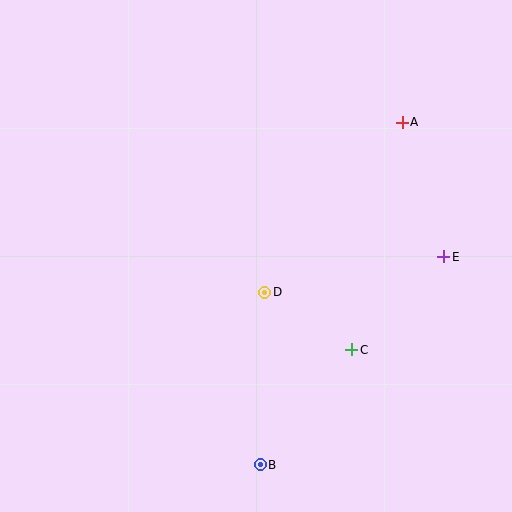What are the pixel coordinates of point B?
Point B is at (260, 465).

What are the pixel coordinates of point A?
Point A is at (402, 122).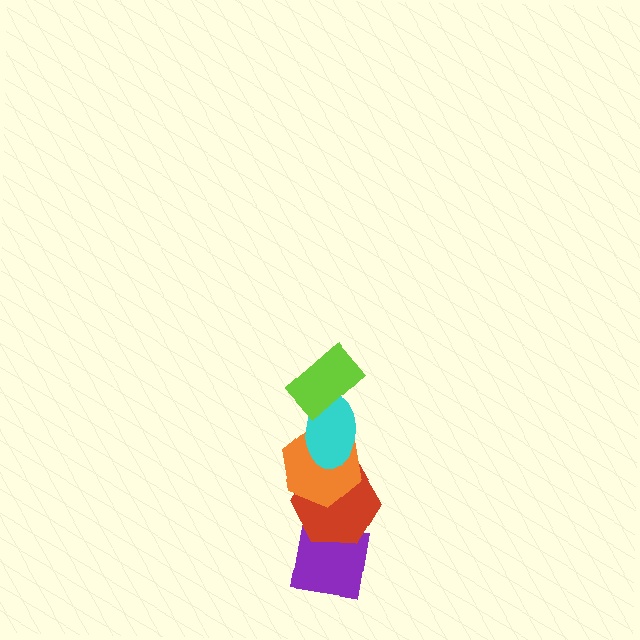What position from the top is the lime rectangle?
The lime rectangle is 1st from the top.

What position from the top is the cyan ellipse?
The cyan ellipse is 2nd from the top.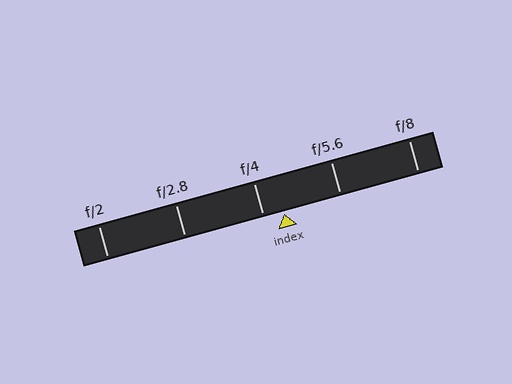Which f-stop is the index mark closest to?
The index mark is closest to f/4.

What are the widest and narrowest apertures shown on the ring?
The widest aperture shown is f/2 and the narrowest is f/8.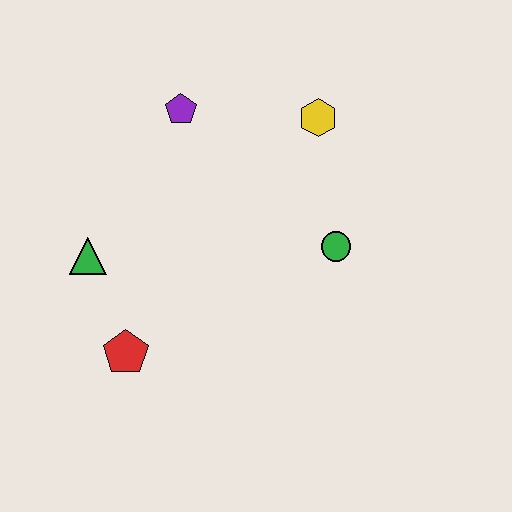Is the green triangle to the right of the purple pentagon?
No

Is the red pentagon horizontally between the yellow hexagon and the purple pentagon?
No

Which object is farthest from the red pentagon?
The yellow hexagon is farthest from the red pentagon.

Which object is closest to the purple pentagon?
The yellow hexagon is closest to the purple pentagon.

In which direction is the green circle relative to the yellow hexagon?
The green circle is below the yellow hexagon.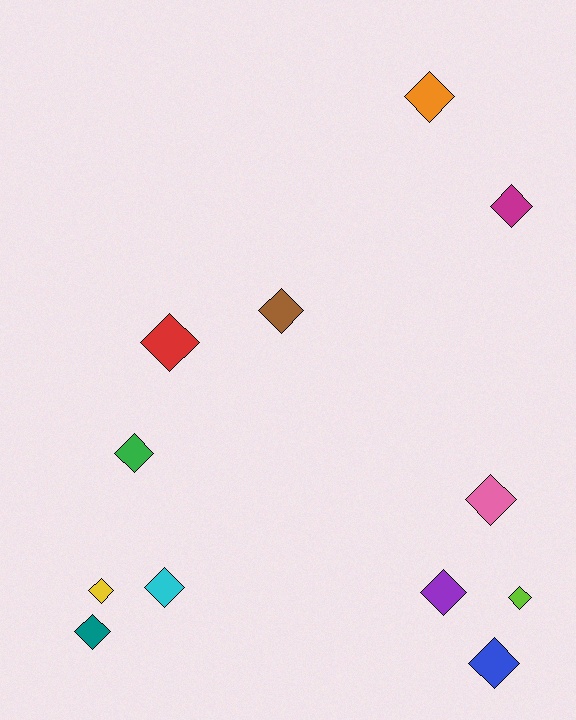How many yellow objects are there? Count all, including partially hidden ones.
There is 1 yellow object.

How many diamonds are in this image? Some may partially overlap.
There are 12 diamonds.